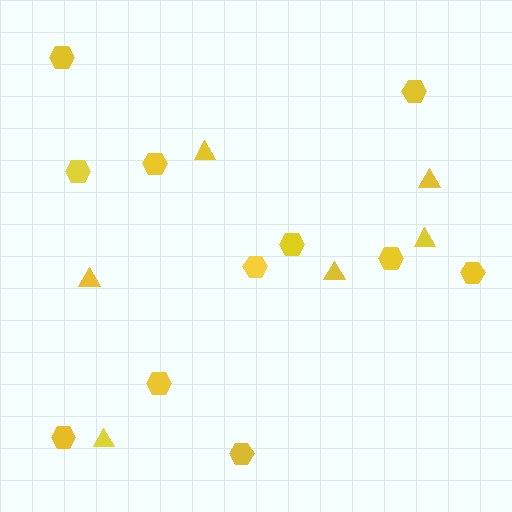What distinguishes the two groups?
There are 2 groups: one group of triangles (6) and one group of hexagons (11).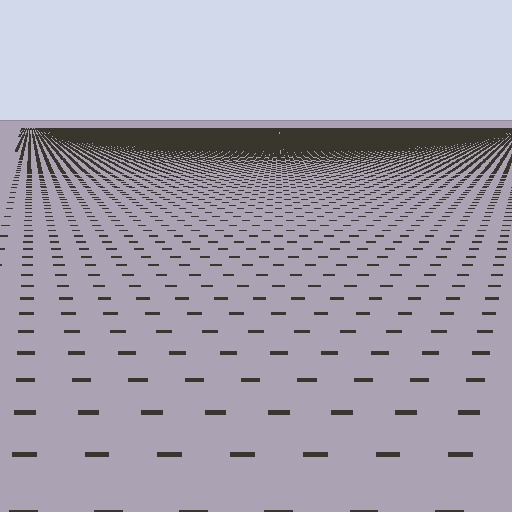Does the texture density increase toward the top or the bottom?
Density increases toward the top.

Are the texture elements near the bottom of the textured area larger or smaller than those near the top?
Larger. Near the bottom, elements are closer to the viewer and appear at a bigger on-screen size.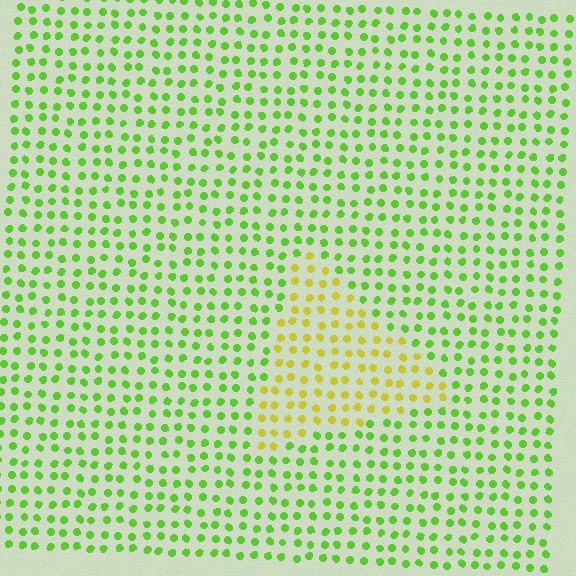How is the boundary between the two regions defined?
The boundary is defined purely by a slight shift in hue (about 44 degrees). Spacing, size, and orientation are identical on both sides.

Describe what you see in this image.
The image is filled with small lime elements in a uniform arrangement. A triangle-shaped region is visible where the elements are tinted to a slightly different hue, forming a subtle color boundary.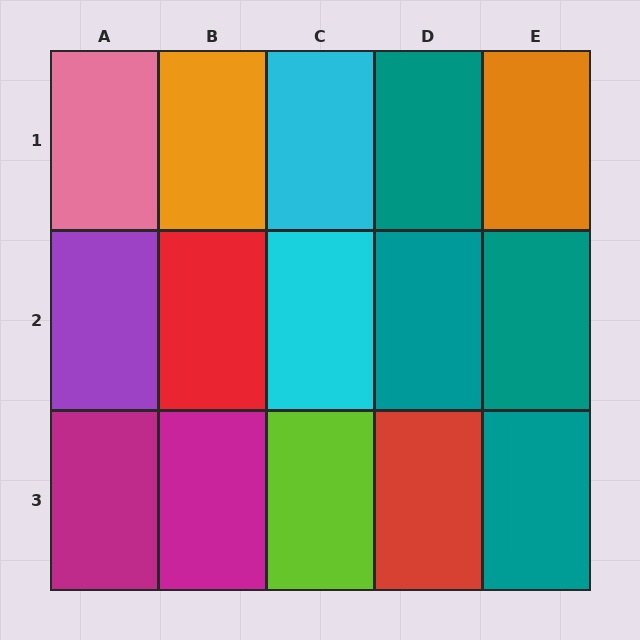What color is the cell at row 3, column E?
Teal.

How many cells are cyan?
2 cells are cyan.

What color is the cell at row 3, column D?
Red.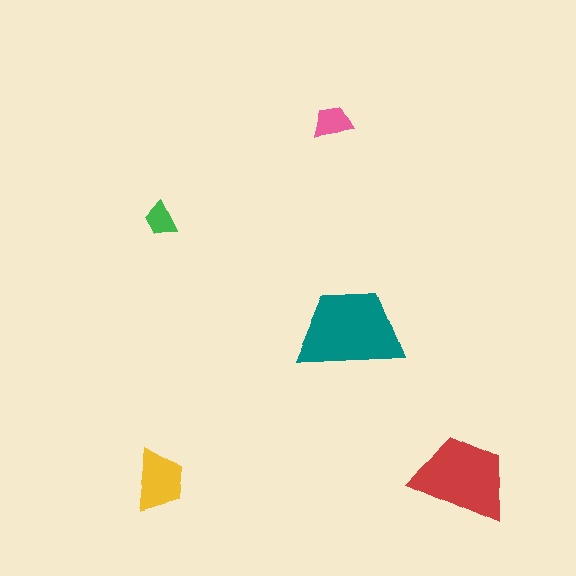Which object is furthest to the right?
The red trapezoid is rightmost.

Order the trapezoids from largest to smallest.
the teal one, the red one, the yellow one, the pink one, the green one.